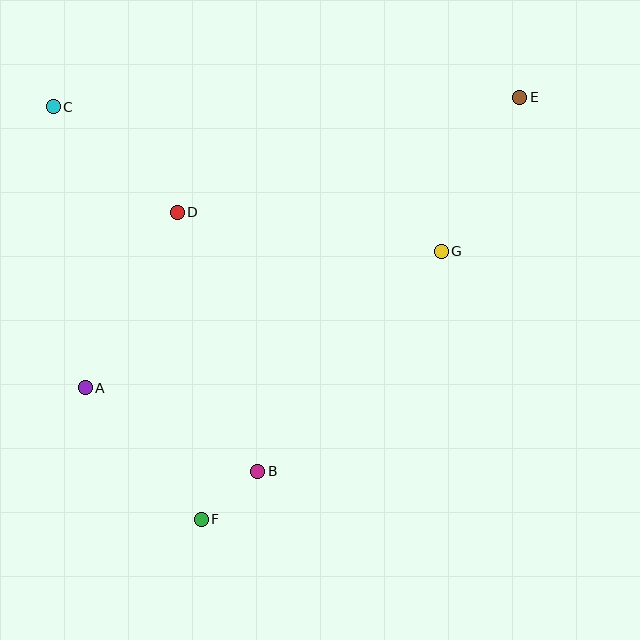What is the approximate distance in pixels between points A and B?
The distance between A and B is approximately 191 pixels.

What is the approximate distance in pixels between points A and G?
The distance between A and G is approximately 381 pixels.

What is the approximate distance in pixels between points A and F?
The distance between A and F is approximately 175 pixels.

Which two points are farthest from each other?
Points E and F are farthest from each other.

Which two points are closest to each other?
Points B and F are closest to each other.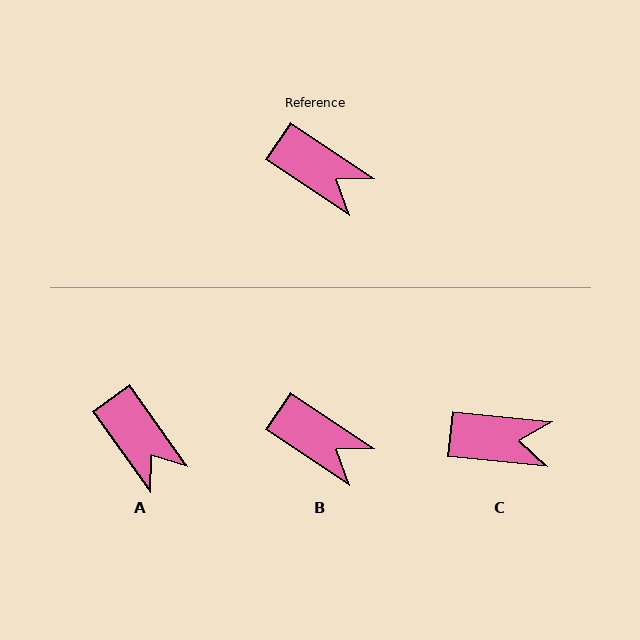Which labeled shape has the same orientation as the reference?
B.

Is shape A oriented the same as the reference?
No, it is off by about 21 degrees.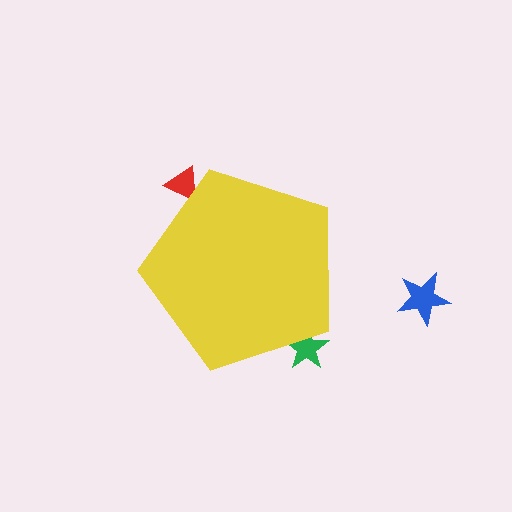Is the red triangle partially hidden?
Yes, the red triangle is partially hidden behind the yellow pentagon.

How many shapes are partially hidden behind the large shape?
2 shapes are partially hidden.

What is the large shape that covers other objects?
A yellow pentagon.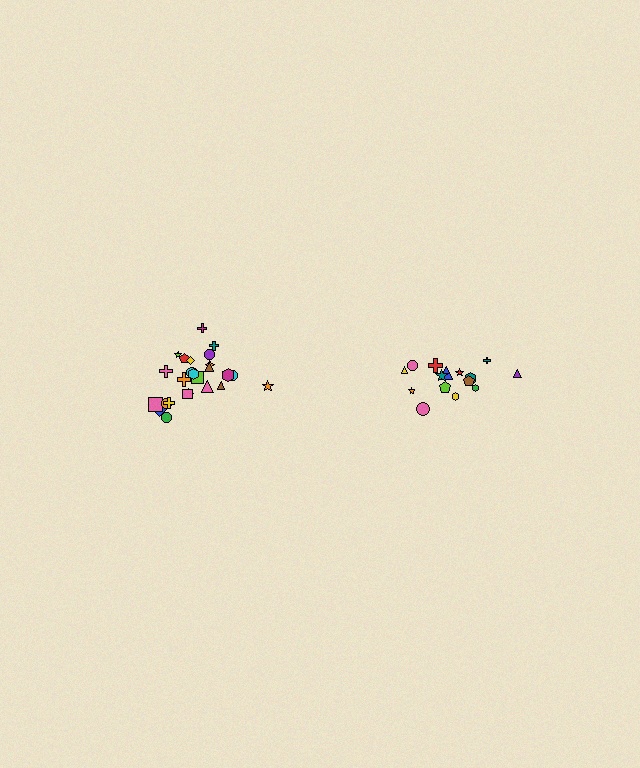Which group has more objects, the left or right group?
The left group.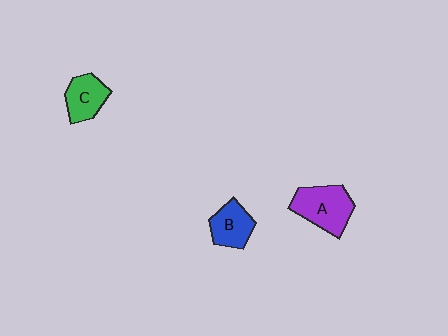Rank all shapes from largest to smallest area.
From largest to smallest: A (purple), C (green), B (blue).